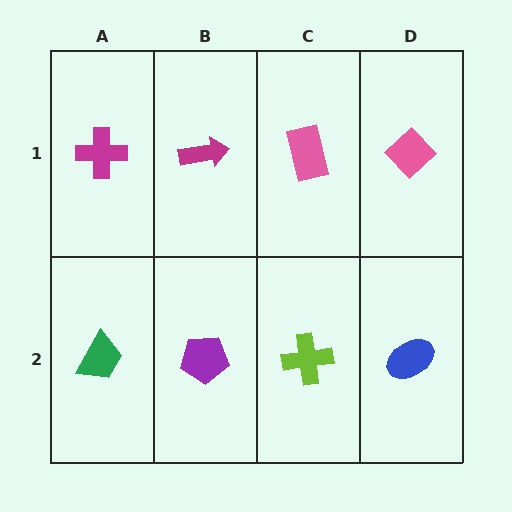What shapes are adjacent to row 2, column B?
A magenta arrow (row 1, column B), a green trapezoid (row 2, column A), a lime cross (row 2, column C).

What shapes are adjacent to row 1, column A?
A green trapezoid (row 2, column A), a magenta arrow (row 1, column B).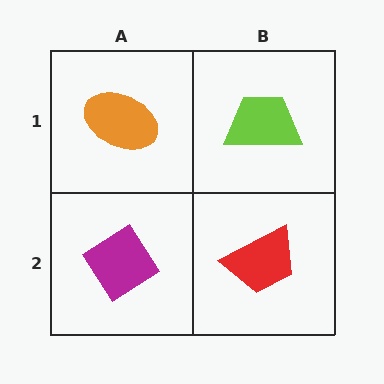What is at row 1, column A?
An orange ellipse.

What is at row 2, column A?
A magenta diamond.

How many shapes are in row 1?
2 shapes.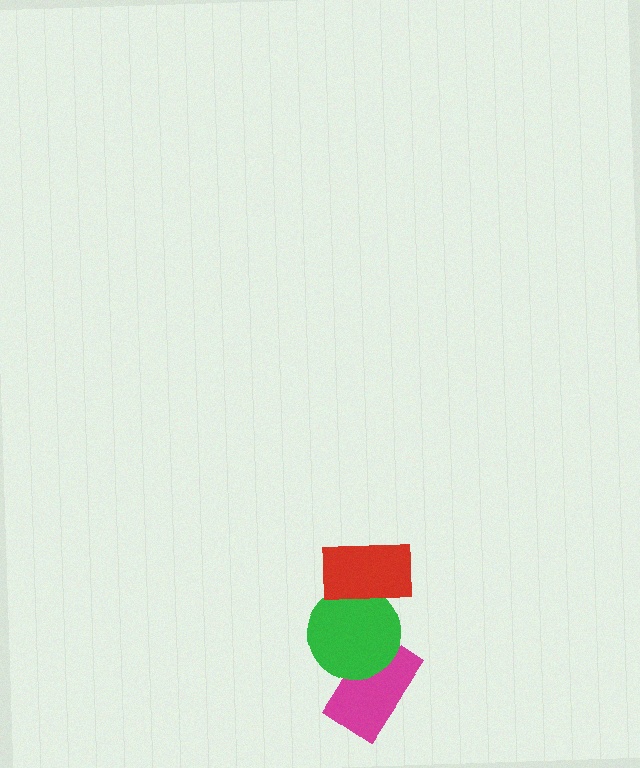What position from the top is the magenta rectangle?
The magenta rectangle is 3rd from the top.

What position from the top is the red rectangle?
The red rectangle is 1st from the top.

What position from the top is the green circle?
The green circle is 2nd from the top.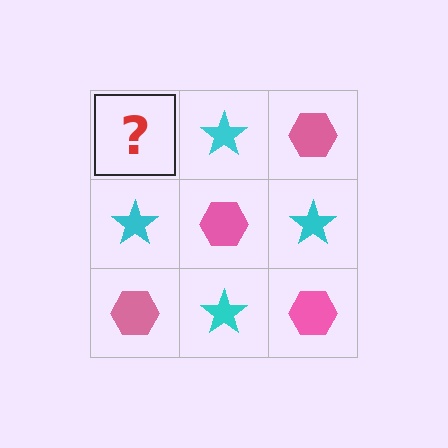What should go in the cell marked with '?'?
The missing cell should contain a pink hexagon.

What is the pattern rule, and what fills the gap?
The rule is that it alternates pink hexagon and cyan star in a checkerboard pattern. The gap should be filled with a pink hexagon.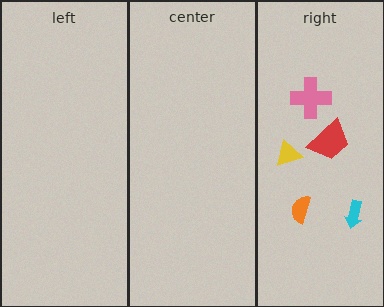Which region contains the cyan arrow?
The right region.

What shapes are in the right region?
The red trapezoid, the cyan arrow, the orange semicircle, the pink cross, the yellow triangle.